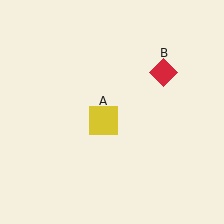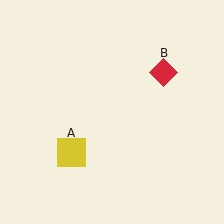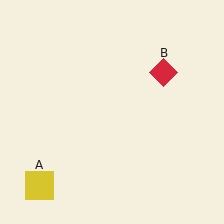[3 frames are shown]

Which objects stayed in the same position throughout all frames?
Red diamond (object B) remained stationary.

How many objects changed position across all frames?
1 object changed position: yellow square (object A).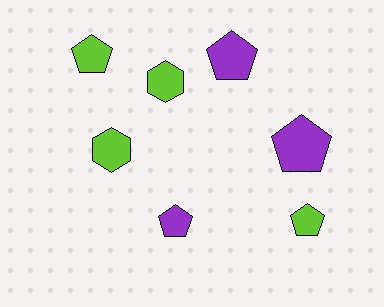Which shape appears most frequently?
Pentagon, with 5 objects.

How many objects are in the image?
There are 7 objects.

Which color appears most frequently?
Lime, with 4 objects.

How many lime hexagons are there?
There are 2 lime hexagons.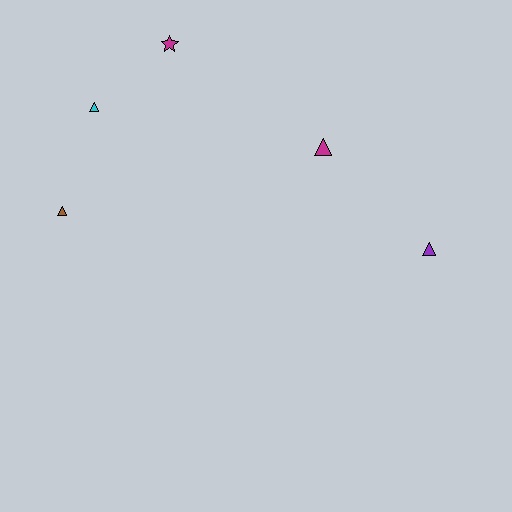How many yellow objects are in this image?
There are no yellow objects.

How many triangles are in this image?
There are 4 triangles.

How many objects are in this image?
There are 5 objects.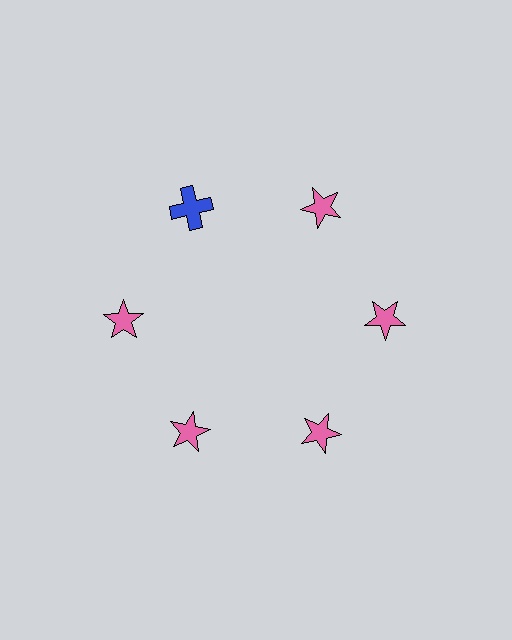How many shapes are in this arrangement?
There are 6 shapes arranged in a ring pattern.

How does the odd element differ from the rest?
It differs in both color (blue instead of pink) and shape (cross instead of star).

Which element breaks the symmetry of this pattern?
The blue cross at roughly the 11 o'clock position breaks the symmetry. All other shapes are pink stars.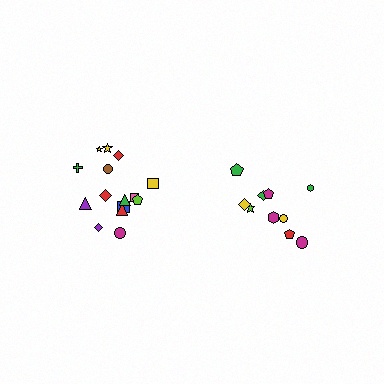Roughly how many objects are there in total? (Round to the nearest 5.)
Roughly 25 objects in total.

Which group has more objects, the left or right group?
The left group.